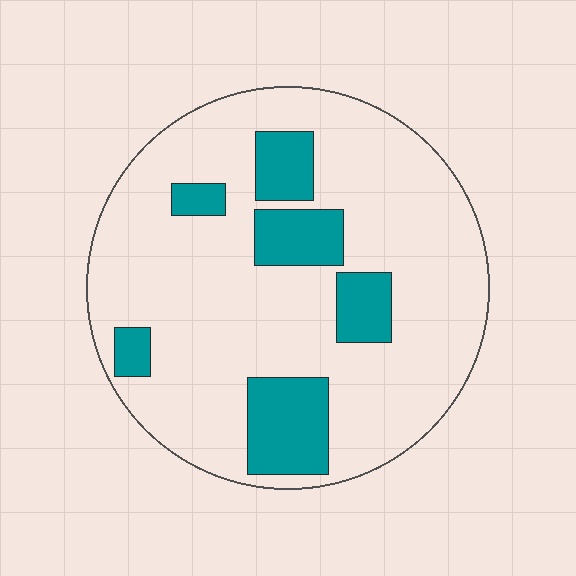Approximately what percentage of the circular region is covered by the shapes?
Approximately 20%.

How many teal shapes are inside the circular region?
6.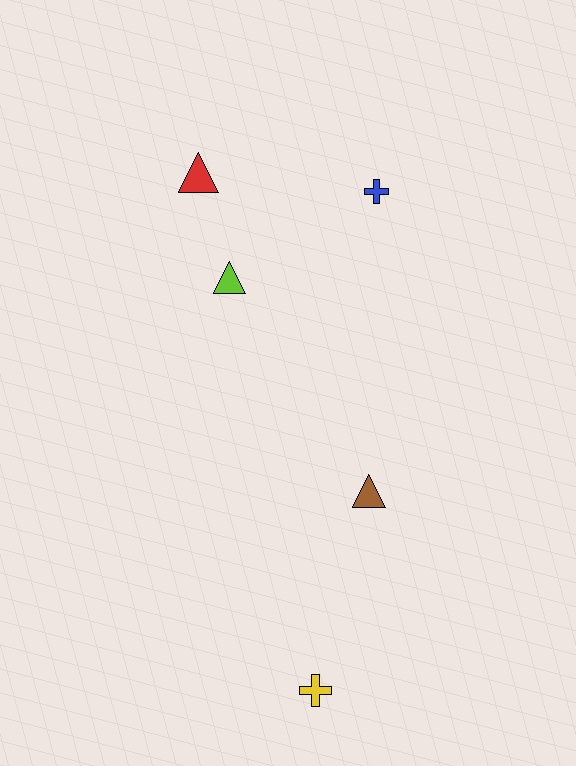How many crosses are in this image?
There are 2 crosses.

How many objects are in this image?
There are 5 objects.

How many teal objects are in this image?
There are no teal objects.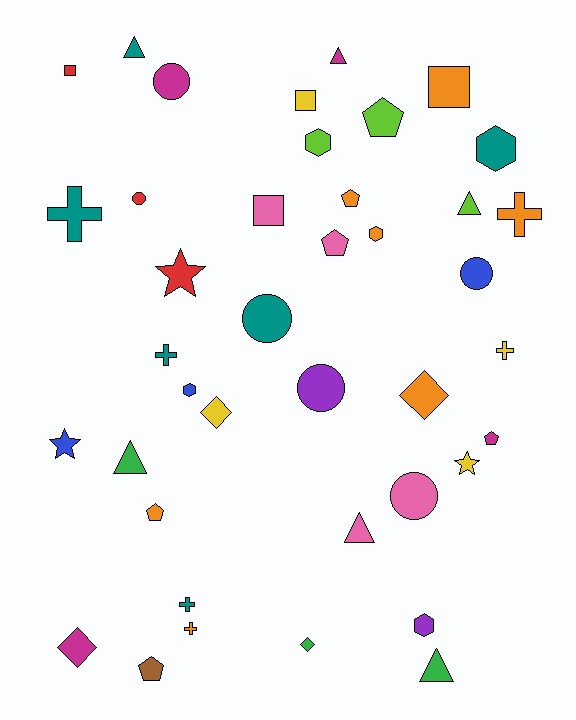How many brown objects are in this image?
There is 1 brown object.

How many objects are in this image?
There are 40 objects.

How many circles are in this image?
There are 6 circles.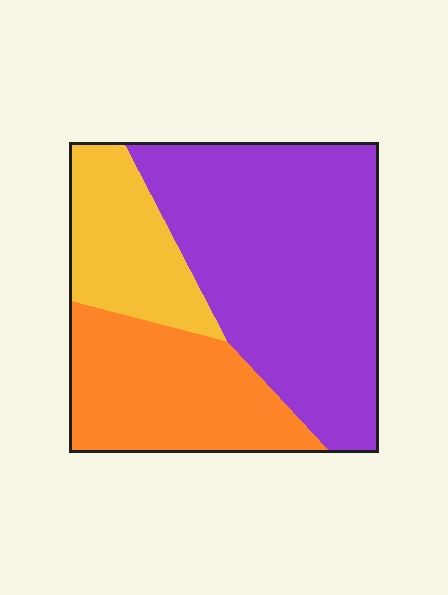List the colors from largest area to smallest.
From largest to smallest: purple, orange, yellow.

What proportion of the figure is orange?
Orange covers 28% of the figure.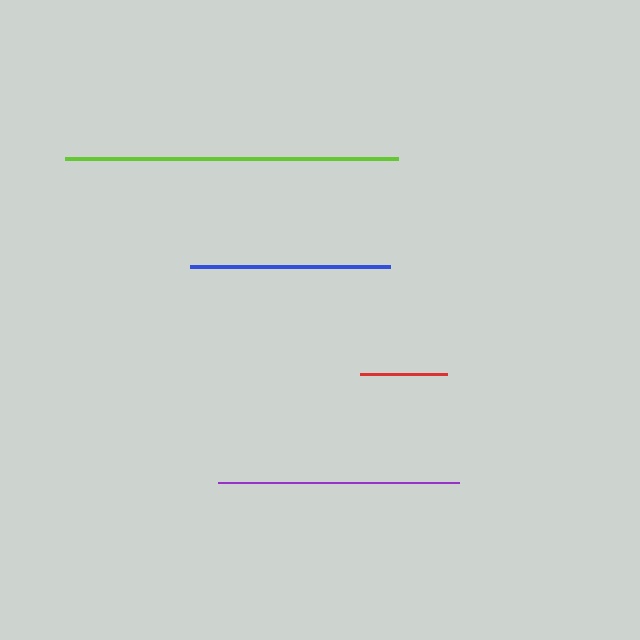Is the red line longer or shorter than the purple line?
The purple line is longer than the red line.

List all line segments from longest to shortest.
From longest to shortest: lime, purple, blue, red.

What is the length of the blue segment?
The blue segment is approximately 200 pixels long.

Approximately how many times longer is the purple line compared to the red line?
The purple line is approximately 2.8 times the length of the red line.